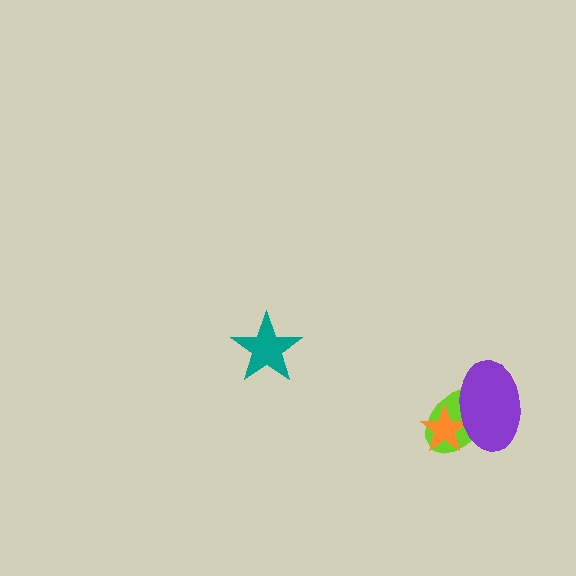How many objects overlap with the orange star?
2 objects overlap with the orange star.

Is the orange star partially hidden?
Yes, it is partially covered by another shape.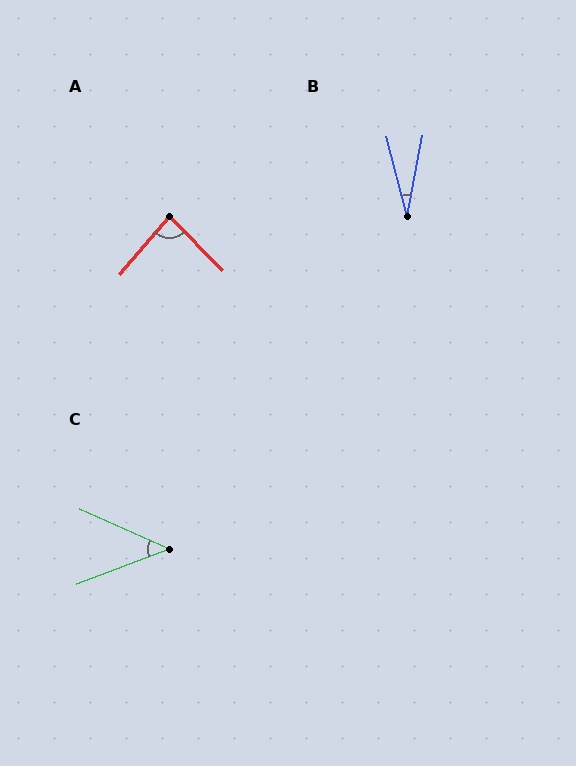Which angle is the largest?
A, at approximately 85 degrees.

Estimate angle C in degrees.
Approximately 45 degrees.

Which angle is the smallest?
B, at approximately 25 degrees.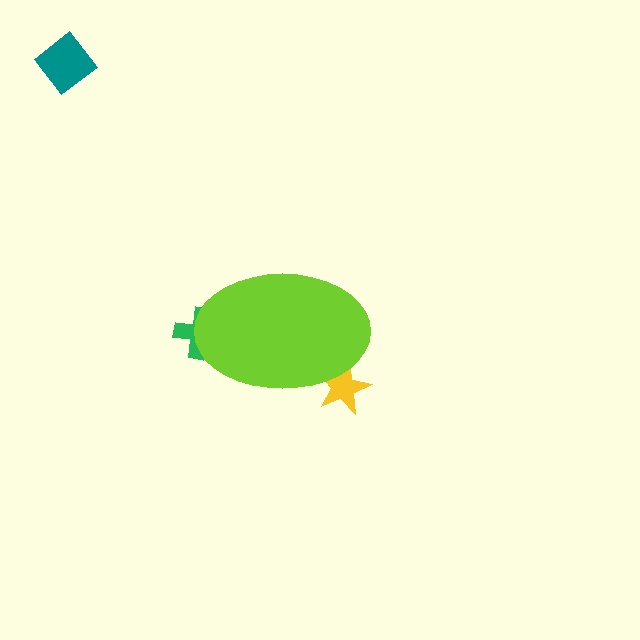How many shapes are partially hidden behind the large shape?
2 shapes are partially hidden.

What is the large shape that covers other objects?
A lime ellipse.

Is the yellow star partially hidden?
Yes, the yellow star is partially hidden behind the lime ellipse.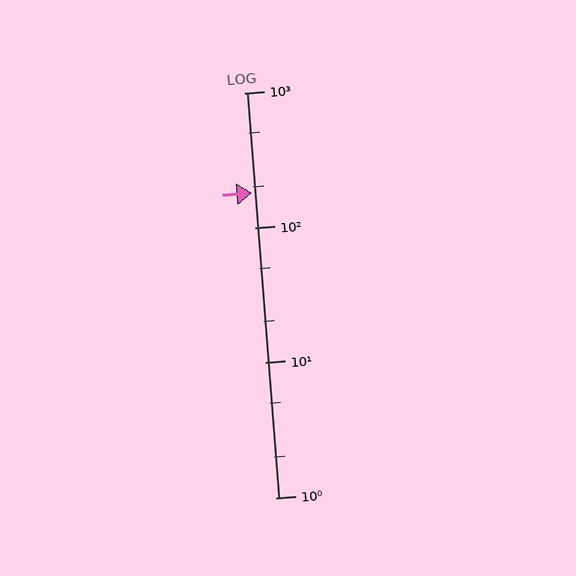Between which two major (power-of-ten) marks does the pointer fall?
The pointer is between 100 and 1000.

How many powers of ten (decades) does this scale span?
The scale spans 3 decades, from 1 to 1000.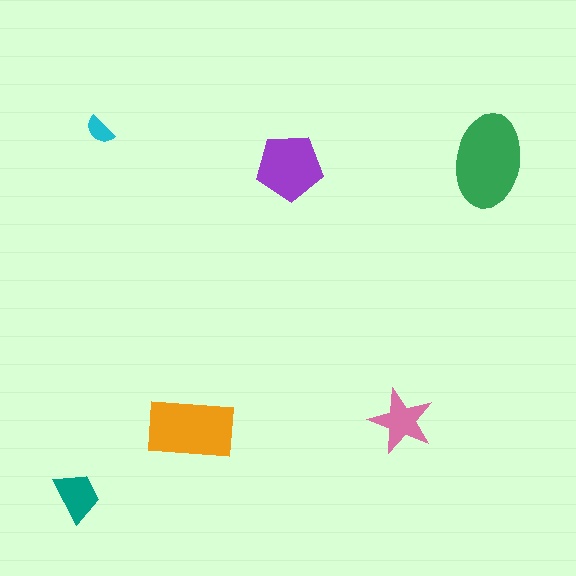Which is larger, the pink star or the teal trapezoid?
The pink star.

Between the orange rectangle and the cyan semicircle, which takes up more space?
The orange rectangle.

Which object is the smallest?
The cyan semicircle.